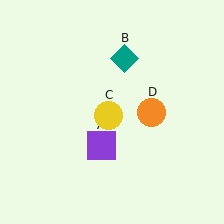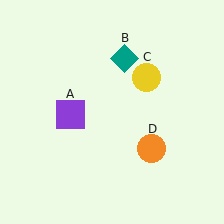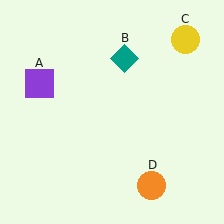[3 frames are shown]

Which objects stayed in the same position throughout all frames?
Teal diamond (object B) remained stationary.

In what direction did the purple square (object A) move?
The purple square (object A) moved up and to the left.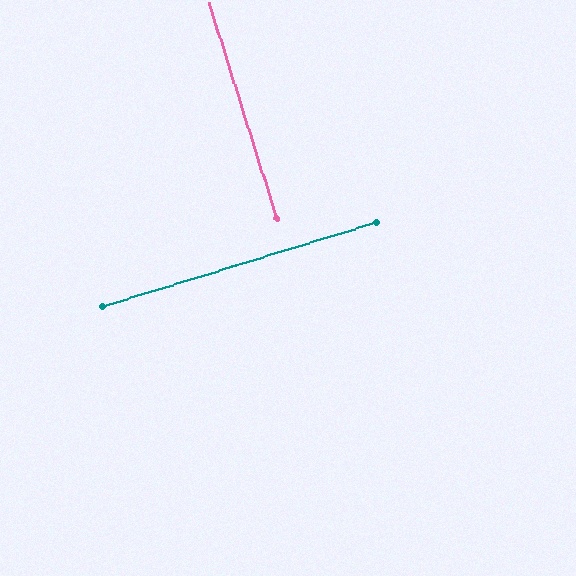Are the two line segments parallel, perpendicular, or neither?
Perpendicular — they meet at approximately 90°.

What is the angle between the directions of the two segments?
Approximately 90 degrees.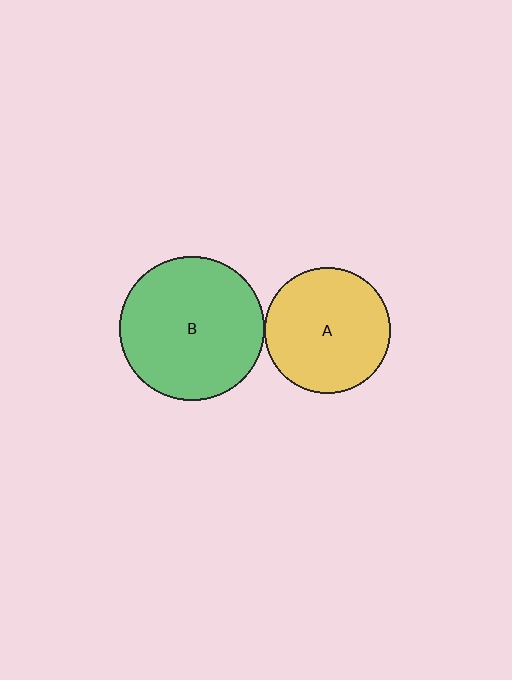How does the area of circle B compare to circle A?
Approximately 1.3 times.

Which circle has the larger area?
Circle B (green).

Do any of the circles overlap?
No, none of the circles overlap.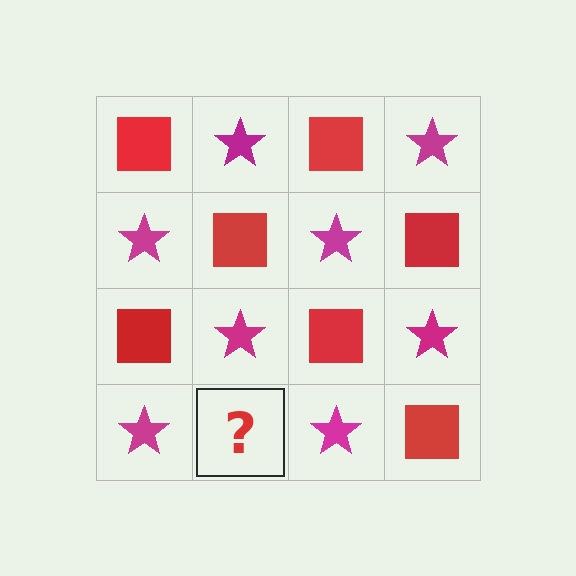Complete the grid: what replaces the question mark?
The question mark should be replaced with a red square.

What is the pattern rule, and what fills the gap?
The rule is that it alternates red square and magenta star in a checkerboard pattern. The gap should be filled with a red square.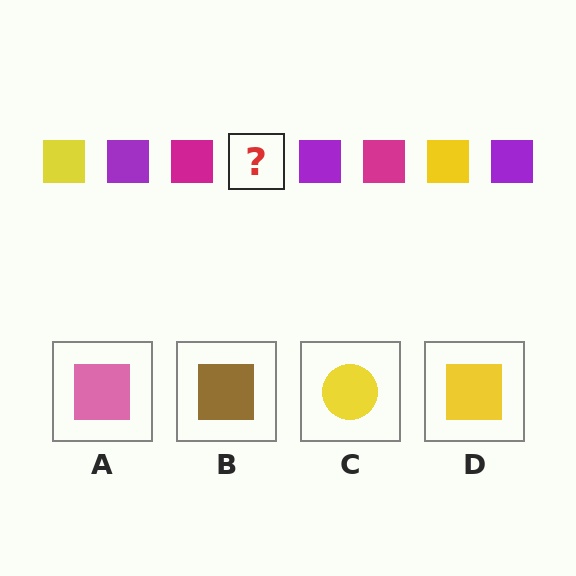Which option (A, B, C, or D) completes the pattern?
D.